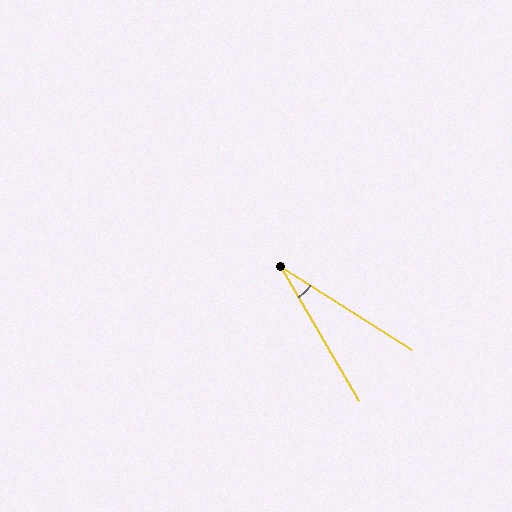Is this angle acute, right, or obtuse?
It is acute.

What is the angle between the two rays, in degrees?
Approximately 28 degrees.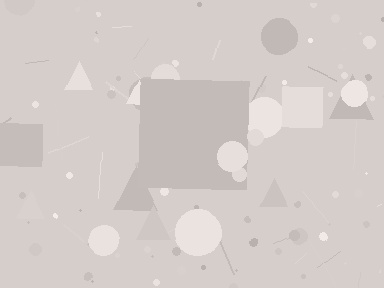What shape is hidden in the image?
A square is hidden in the image.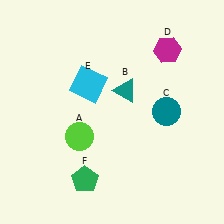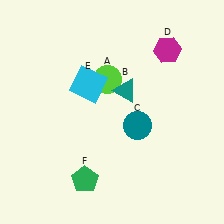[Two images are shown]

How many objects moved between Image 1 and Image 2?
2 objects moved between the two images.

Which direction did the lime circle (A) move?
The lime circle (A) moved up.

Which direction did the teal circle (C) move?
The teal circle (C) moved left.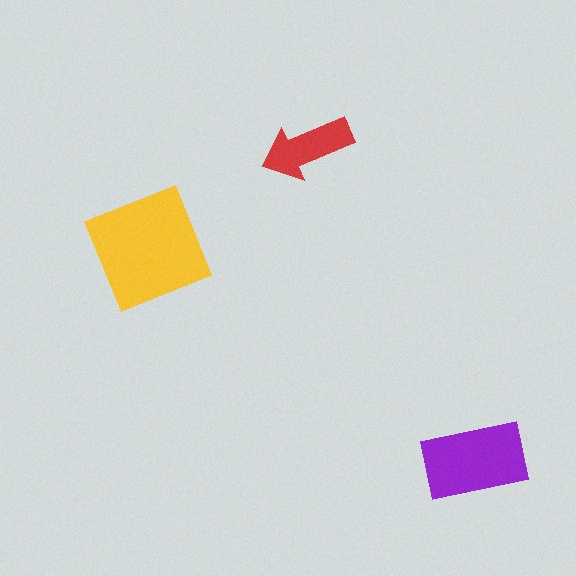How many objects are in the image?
There are 3 objects in the image.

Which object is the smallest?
The red arrow.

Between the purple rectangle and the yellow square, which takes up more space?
The yellow square.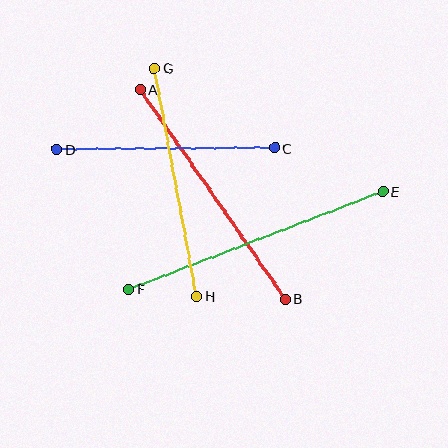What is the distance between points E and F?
The distance is approximately 272 pixels.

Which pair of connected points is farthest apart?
Points E and F are farthest apart.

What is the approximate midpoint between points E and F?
The midpoint is at approximately (256, 240) pixels.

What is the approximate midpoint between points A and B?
The midpoint is at approximately (213, 194) pixels.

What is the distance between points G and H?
The distance is approximately 232 pixels.